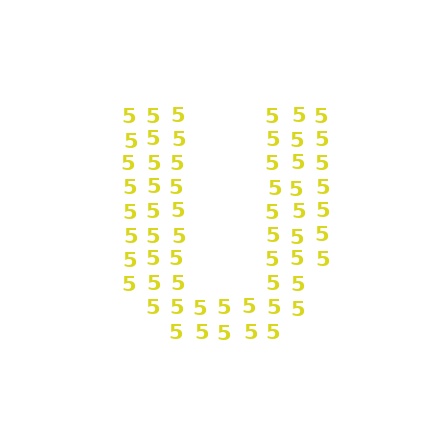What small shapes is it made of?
It is made of small digit 5's.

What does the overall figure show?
The overall figure shows the letter U.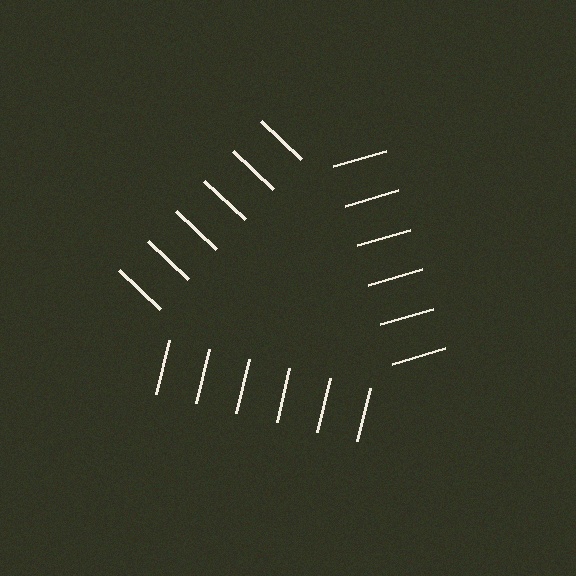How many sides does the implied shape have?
3 sides — the line-ends trace a triangle.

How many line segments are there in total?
18 — 6 along each of the 3 edges.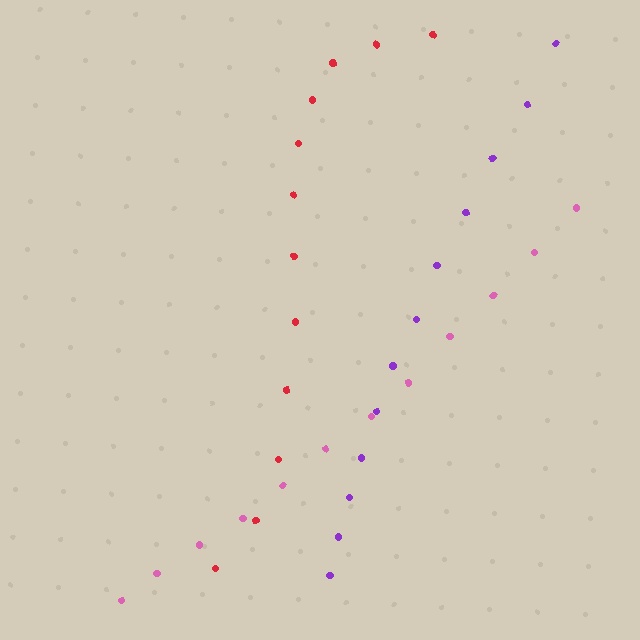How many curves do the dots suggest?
There are 3 distinct paths.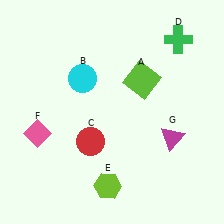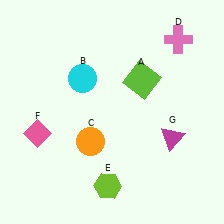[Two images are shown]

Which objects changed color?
C changed from red to orange. D changed from green to pink.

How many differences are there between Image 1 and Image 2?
There are 2 differences between the two images.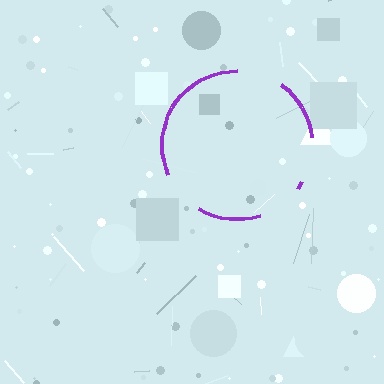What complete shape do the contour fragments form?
The contour fragments form a circle.